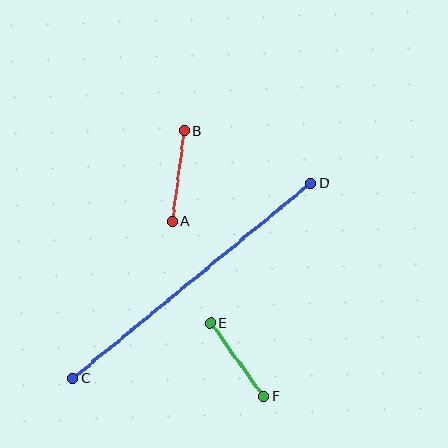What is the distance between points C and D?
The distance is approximately 307 pixels.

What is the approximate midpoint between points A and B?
The midpoint is at approximately (178, 176) pixels.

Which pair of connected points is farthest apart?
Points C and D are farthest apart.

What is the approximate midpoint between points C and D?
The midpoint is at approximately (192, 281) pixels.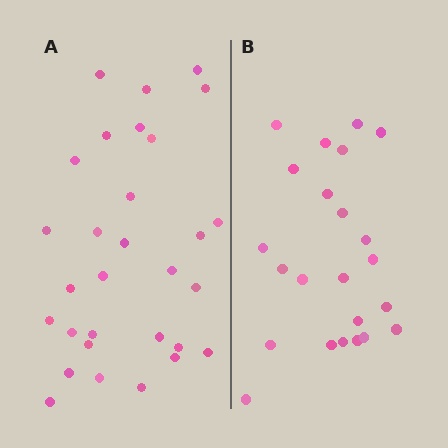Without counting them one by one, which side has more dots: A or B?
Region A (the left region) has more dots.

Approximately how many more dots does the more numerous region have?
Region A has roughly 8 or so more dots than region B.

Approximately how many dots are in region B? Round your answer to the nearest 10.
About 20 dots. (The exact count is 23, which rounds to 20.)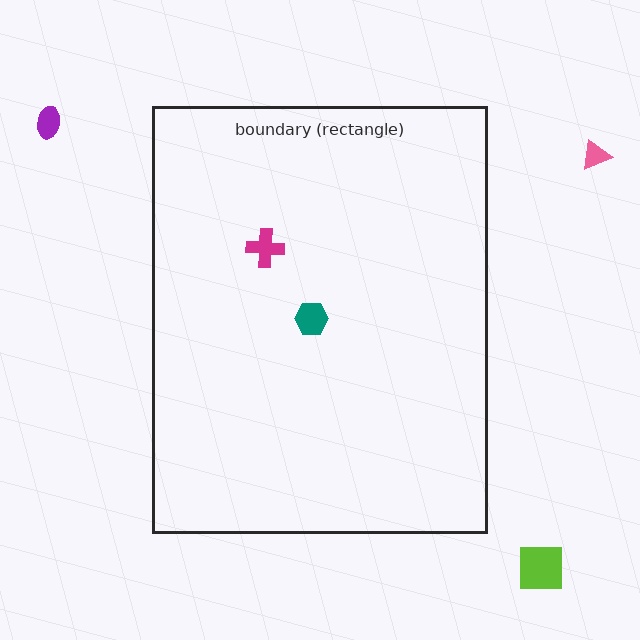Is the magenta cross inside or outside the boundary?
Inside.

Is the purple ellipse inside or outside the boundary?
Outside.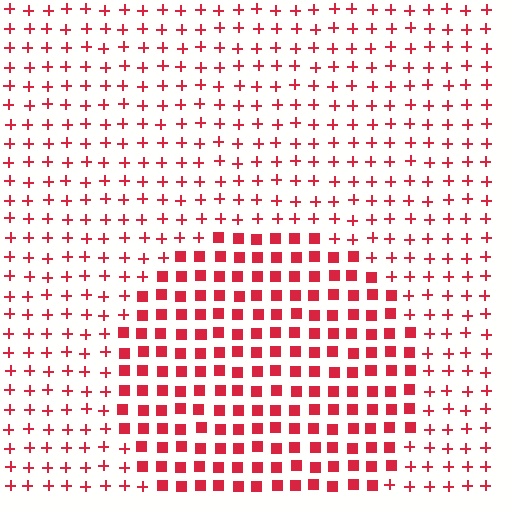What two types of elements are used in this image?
The image uses squares inside the circle region and plus signs outside it.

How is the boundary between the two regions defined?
The boundary is defined by a change in element shape: squares inside vs. plus signs outside. All elements share the same color and spacing.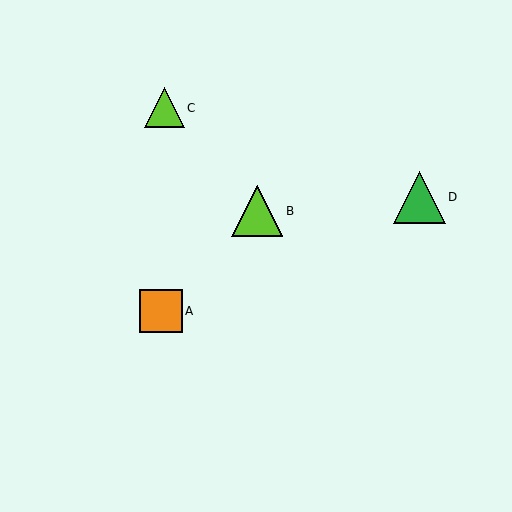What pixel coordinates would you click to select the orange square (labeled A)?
Click at (161, 311) to select the orange square A.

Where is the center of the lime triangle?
The center of the lime triangle is at (257, 211).